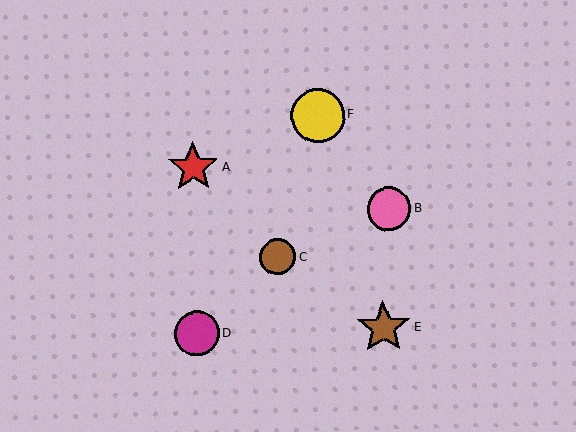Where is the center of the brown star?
The center of the brown star is at (383, 328).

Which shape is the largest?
The brown star (labeled E) is the largest.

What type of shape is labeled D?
Shape D is a magenta circle.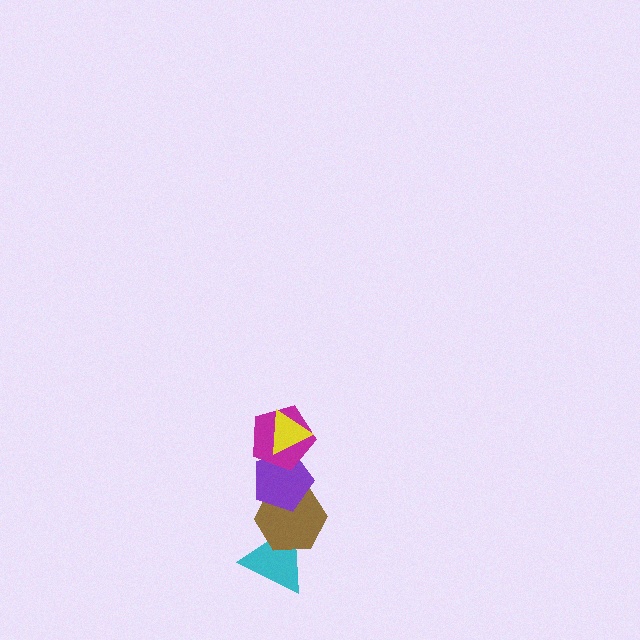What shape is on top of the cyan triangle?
The brown hexagon is on top of the cyan triangle.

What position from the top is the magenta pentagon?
The magenta pentagon is 2nd from the top.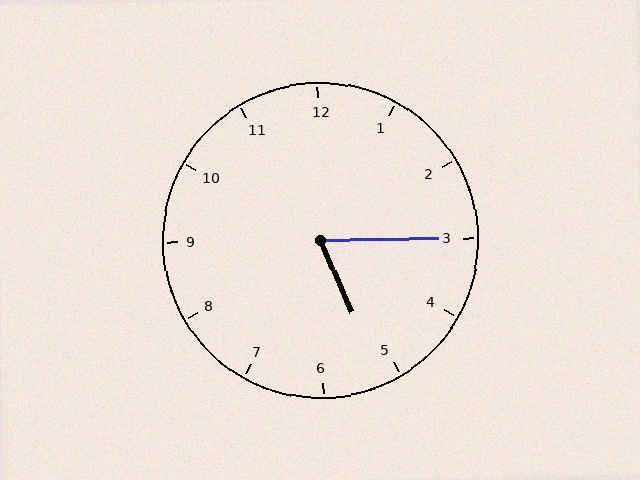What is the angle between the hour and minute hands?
Approximately 68 degrees.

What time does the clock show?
5:15.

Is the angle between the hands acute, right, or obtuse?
It is acute.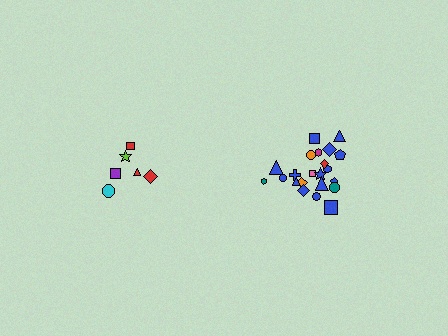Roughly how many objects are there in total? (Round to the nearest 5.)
Roughly 30 objects in total.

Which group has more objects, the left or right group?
The right group.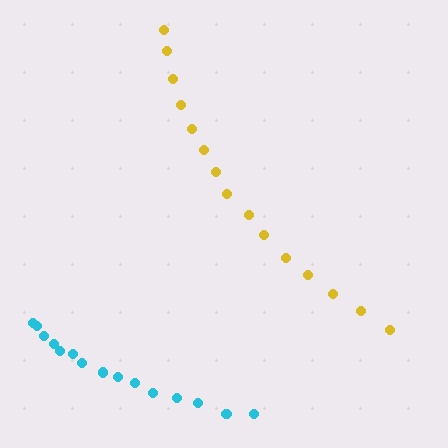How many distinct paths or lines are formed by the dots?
There are 2 distinct paths.